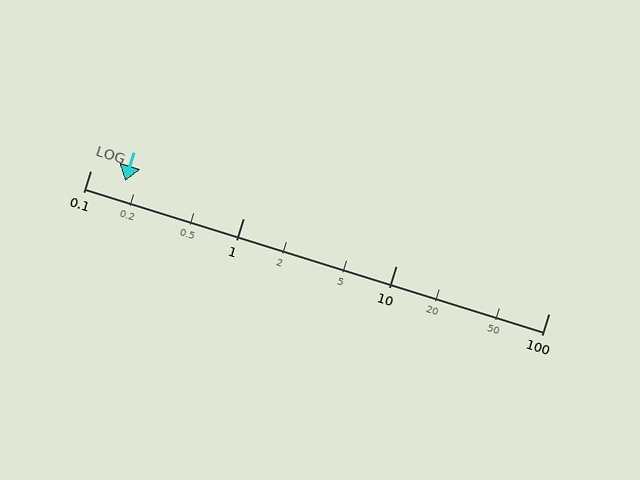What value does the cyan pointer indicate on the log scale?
The pointer indicates approximately 0.17.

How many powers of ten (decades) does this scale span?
The scale spans 3 decades, from 0.1 to 100.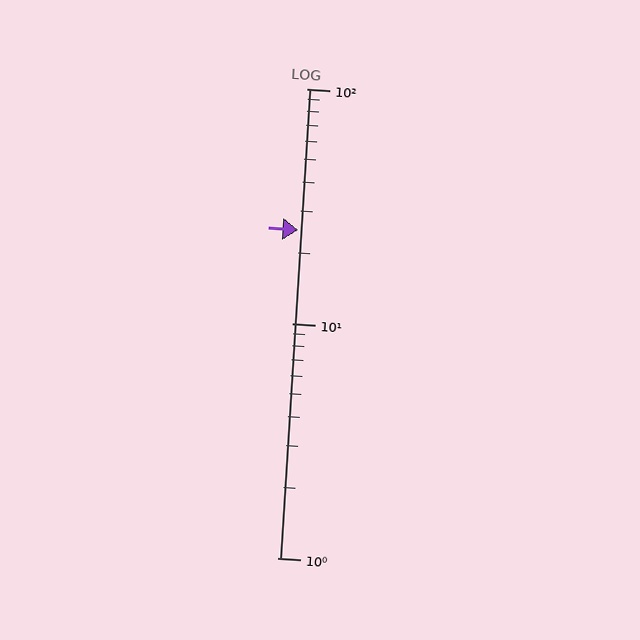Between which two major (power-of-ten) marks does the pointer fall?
The pointer is between 10 and 100.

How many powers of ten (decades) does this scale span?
The scale spans 2 decades, from 1 to 100.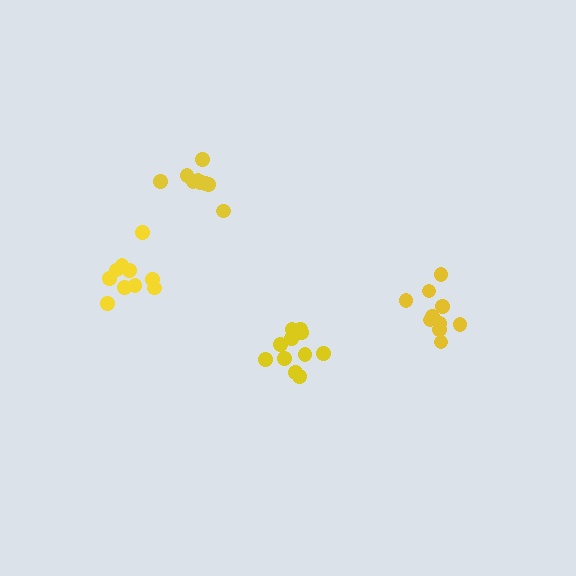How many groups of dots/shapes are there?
There are 4 groups.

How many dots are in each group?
Group 1: 10 dots, Group 2: 10 dots, Group 3: 11 dots, Group 4: 10 dots (41 total).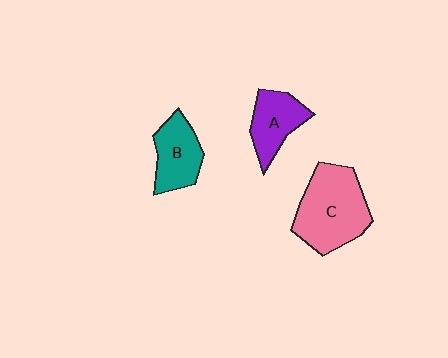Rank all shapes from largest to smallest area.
From largest to smallest: C (pink), B (teal), A (purple).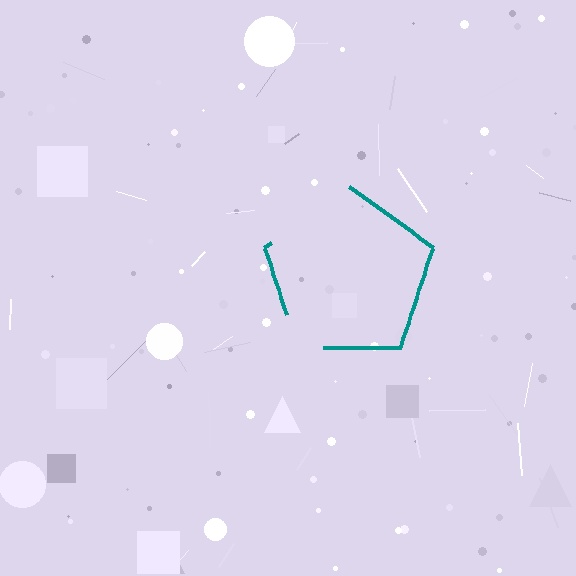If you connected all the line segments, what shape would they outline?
They would outline a pentagon.